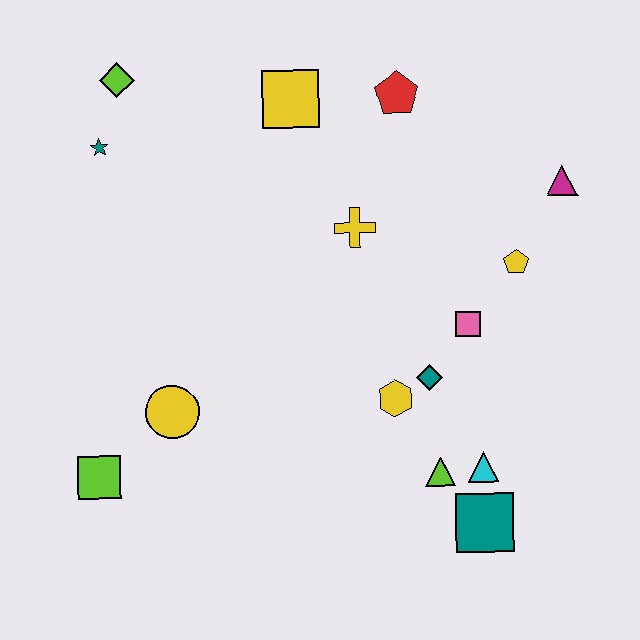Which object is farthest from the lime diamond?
The teal square is farthest from the lime diamond.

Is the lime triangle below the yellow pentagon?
Yes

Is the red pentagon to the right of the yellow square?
Yes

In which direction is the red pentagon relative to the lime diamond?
The red pentagon is to the right of the lime diamond.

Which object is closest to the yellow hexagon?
The teal diamond is closest to the yellow hexagon.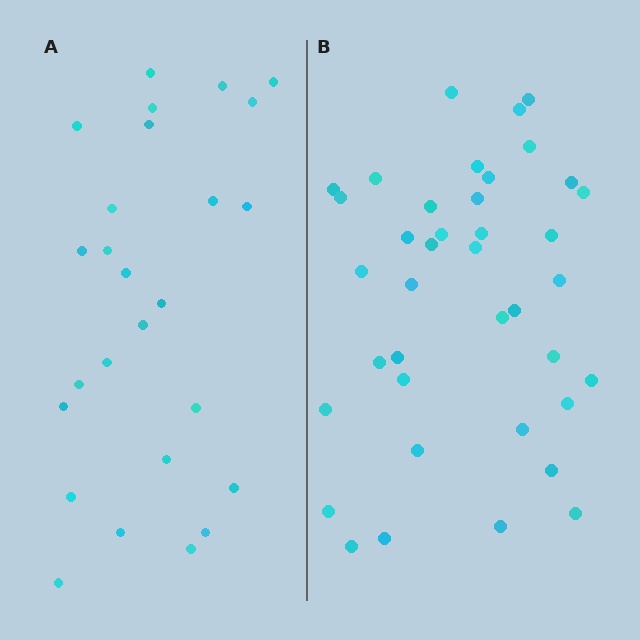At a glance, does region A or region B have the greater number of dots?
Region B (the right region) has more dots.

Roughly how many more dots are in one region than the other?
Region B has approximately 15 more dots than region A.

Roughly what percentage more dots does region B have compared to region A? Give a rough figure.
About 50% more.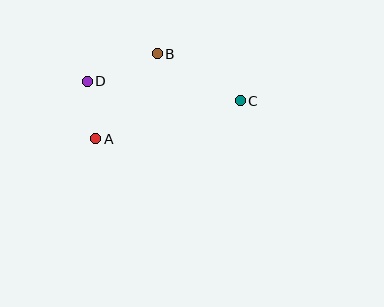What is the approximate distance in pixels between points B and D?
The distance between B and D is approximately 75 pixels.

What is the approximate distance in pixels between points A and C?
The distance between A and C is approximately 150 pixels.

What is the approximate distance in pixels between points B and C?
The distance between B and C is approximately 95 pixels.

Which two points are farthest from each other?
Points C and D are farthest from each other.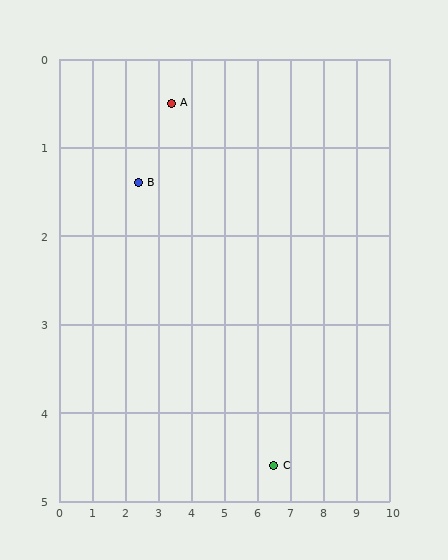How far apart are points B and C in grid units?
Points B and C are about 5.2 grid units apart.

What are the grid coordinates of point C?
Point C is at approximately (6.5, 4.6).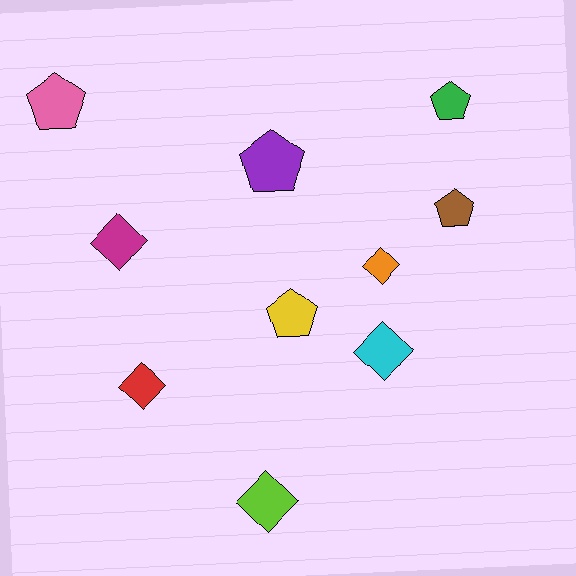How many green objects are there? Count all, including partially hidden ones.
There is 1 green object.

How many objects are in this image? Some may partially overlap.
There are 10 objects.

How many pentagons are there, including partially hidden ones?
There are 5 pentagons.